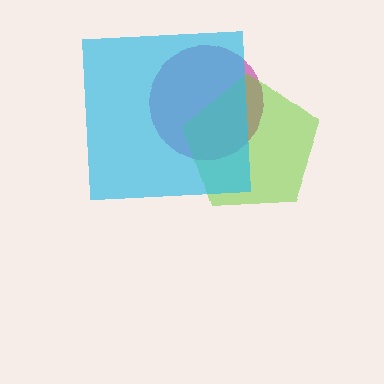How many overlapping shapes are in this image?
There are 3 overlapping shapes in the image.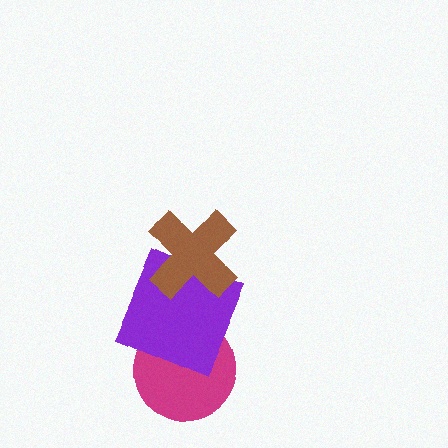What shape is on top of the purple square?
The brown cross is on top of the purple square.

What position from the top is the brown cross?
The brown cross is 1st from the top.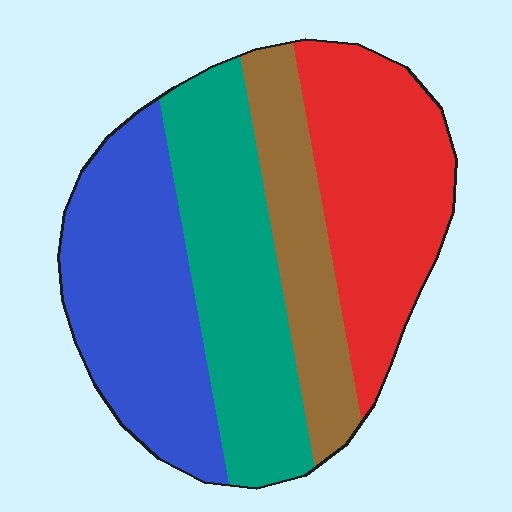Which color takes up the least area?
Brown, at roughly 15%.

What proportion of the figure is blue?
Blue covers 29% of the figure.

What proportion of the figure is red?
Red covers around 25% of the figure.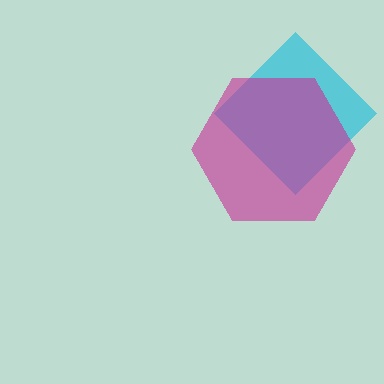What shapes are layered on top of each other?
The layered shapes are: a cyan diamond, a magenta hexagon.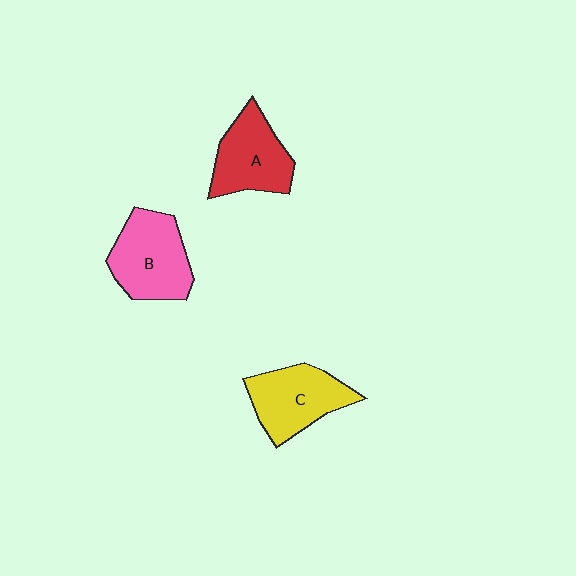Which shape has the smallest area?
Shape A (red).